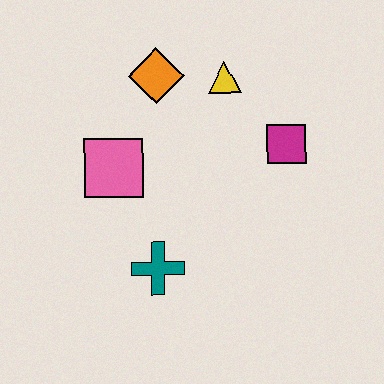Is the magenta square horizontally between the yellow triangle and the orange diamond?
No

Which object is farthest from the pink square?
The magenta square is farthest from the pink square.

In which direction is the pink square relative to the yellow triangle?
The pink square is to the left of the yellow triangle.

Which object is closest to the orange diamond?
The yellow triangle is closest to the orange diamond.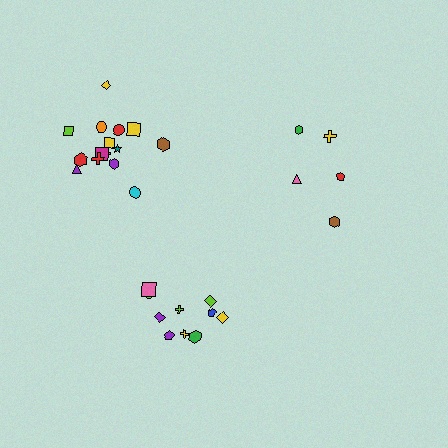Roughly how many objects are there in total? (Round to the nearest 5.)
Roughly 30 objects in total.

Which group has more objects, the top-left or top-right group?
The top-left group.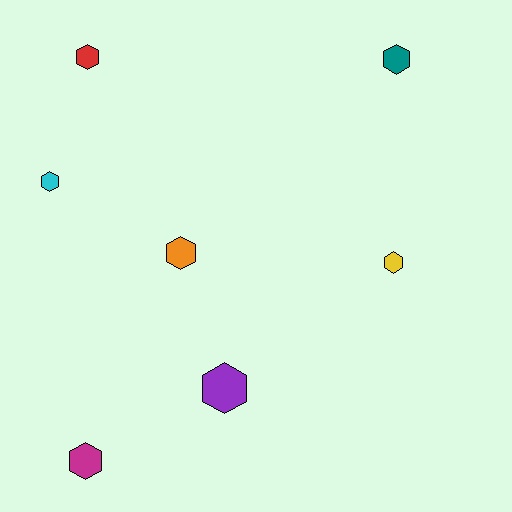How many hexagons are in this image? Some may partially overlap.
There are 7 hexagons.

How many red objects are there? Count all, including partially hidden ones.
There is 1 red object.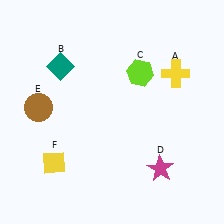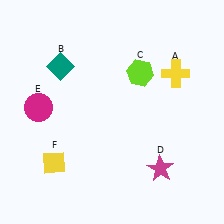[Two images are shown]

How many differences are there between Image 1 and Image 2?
There is 1 difference between the two images.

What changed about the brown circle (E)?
In Image 1, E is brown. In Image 2, it changed to magenta.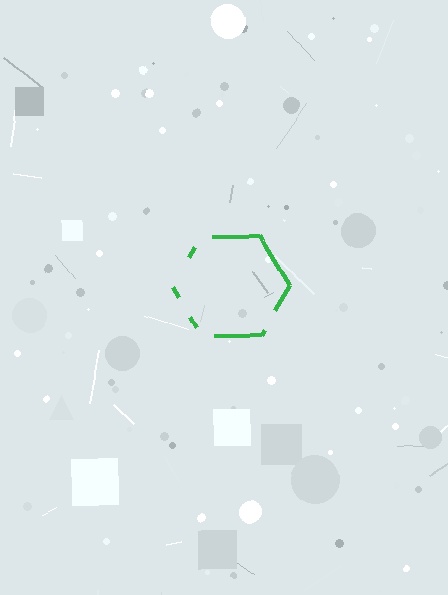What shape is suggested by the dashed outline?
The dashed outline suggests a hexagon.